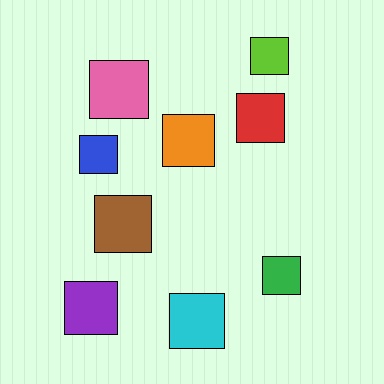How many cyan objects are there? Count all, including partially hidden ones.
There is 1 cyan object.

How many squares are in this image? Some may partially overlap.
There are 9 squares.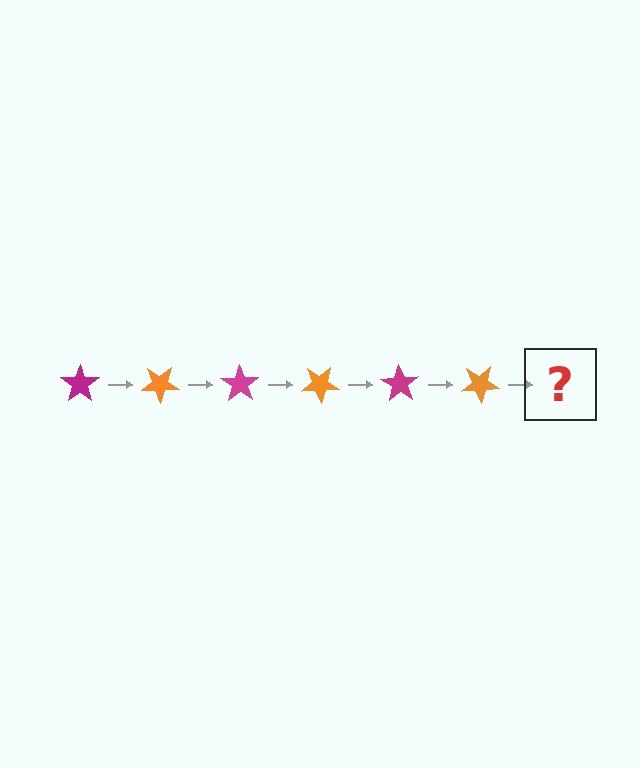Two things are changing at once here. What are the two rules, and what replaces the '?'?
The two rules are that it rotates 35 degrees each step and the color cycles through magenta and orange. The '?' should be a magenta star, rotated 210 degrees from the start.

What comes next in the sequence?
The next element should be a magenta star, rotated 210 degrees from the start.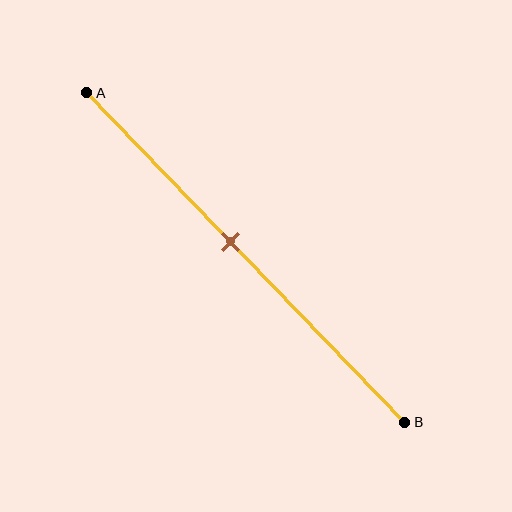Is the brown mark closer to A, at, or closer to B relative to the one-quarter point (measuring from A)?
The brown mark is closer to point B than the one-quarter point of segment AB.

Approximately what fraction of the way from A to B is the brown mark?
The brown mark is approximately 45% of the way from A to B.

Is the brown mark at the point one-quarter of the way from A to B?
No, the mark is at about 45% from A, not at the 25% one-quarter point.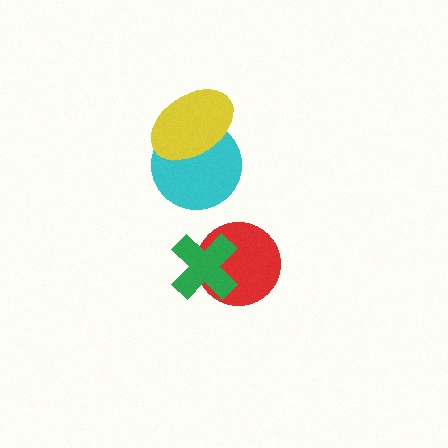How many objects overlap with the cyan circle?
1 object overlaps with the cyan circle.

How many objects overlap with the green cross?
1 object overlaps with the green cross.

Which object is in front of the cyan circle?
The yellow ellipse is in front of the cyan circle.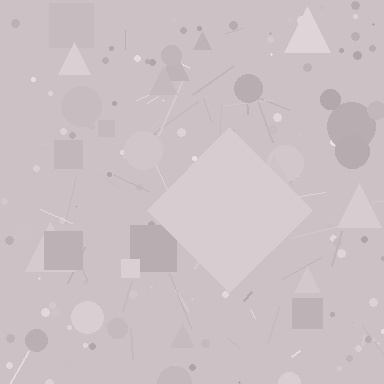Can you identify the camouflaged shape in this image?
The camouflaged shape is a diamond.